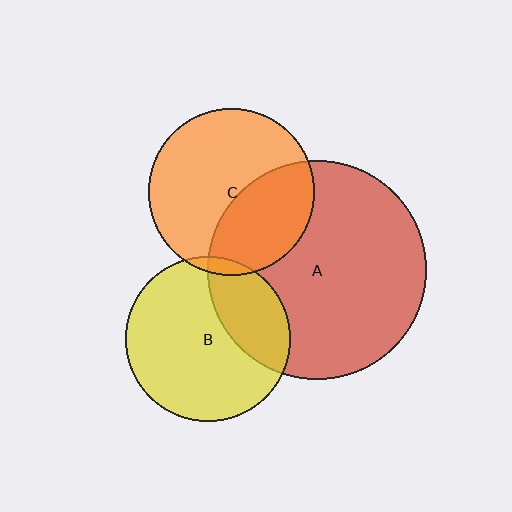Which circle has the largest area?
Circle A (red).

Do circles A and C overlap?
Yes.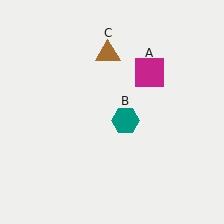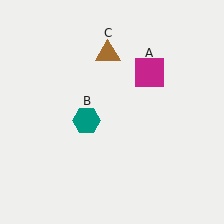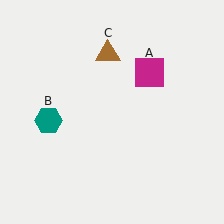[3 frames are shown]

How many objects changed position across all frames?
1 object changed position: teal hexagon (object B).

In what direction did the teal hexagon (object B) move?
The teal hexagon (object B) moved left.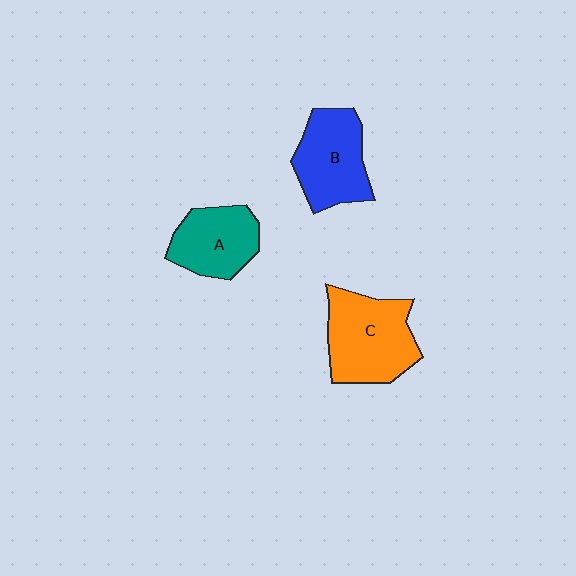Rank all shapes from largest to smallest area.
From largest to smallest: C (orange), B (blue), A (teal).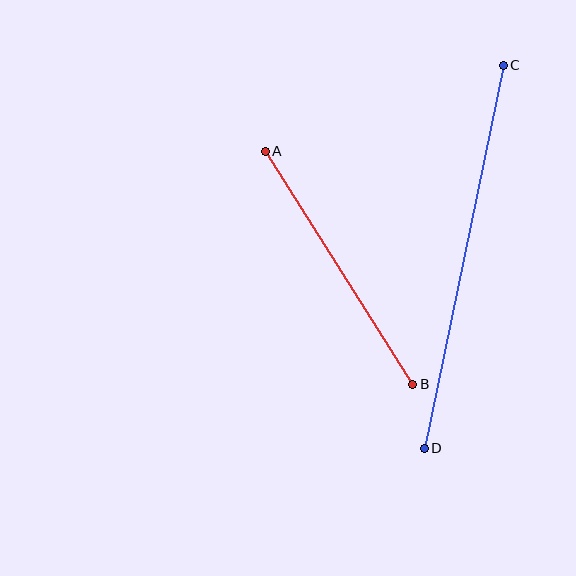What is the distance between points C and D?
The distance is approximately 391 pixels.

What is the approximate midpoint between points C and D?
The midpoint is at approximately (464, 257) pixels.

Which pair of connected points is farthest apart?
Points C and D are farthest apart.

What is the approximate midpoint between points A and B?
The midpoint is at approximately (339, 268) pixels.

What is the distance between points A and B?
The distance is approximately 276 pixels.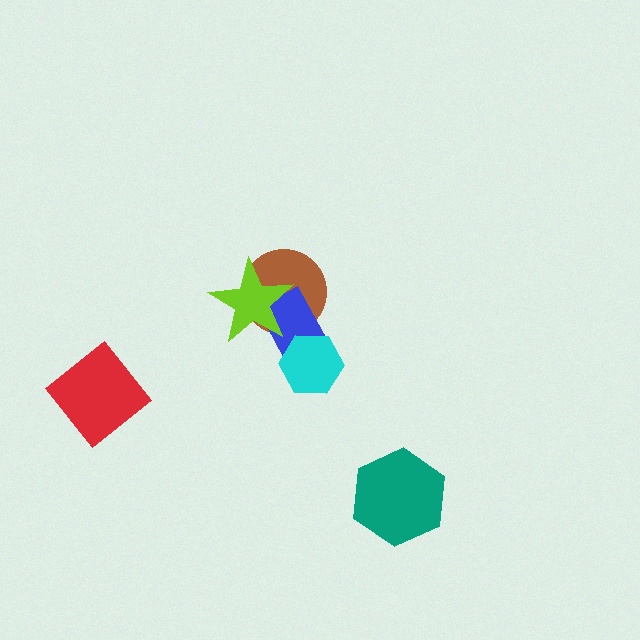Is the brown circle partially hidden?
Yes, it is partially covered by another shape.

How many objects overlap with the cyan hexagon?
1 object overlaps with the cyan hexagon.